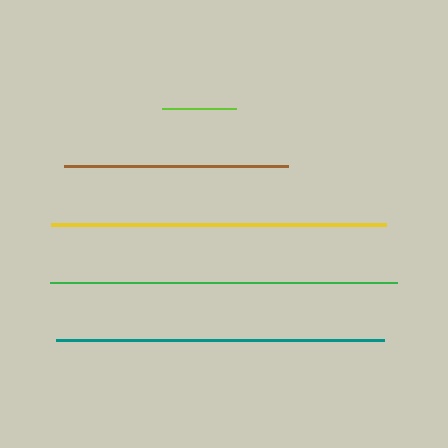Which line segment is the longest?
The green line is the longest at approximately 347 pixels.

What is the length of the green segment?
The green segment is approximately 347 pixels long.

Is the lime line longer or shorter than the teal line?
The teal line is longer than the lime line.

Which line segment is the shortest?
The lime line is the shortest at approximately 74 pixels.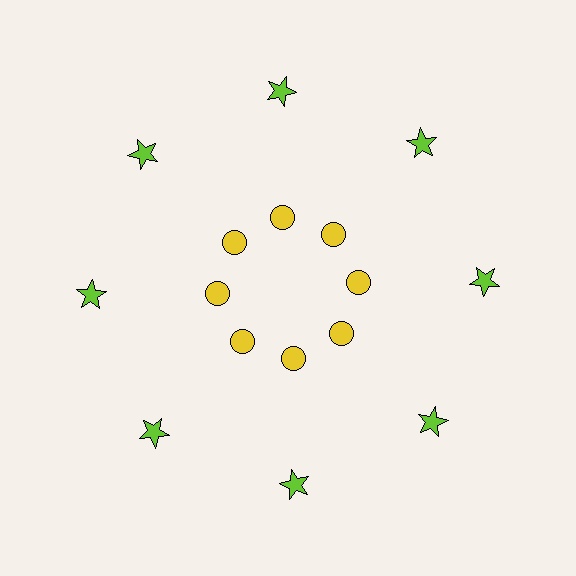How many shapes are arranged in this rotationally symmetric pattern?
There are 16 shapes, arranged in 8 groups of 2.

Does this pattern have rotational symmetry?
Yes, this pattern has 8-fold rotational symmetry. It looks the same after rotating 45 degrees around the center.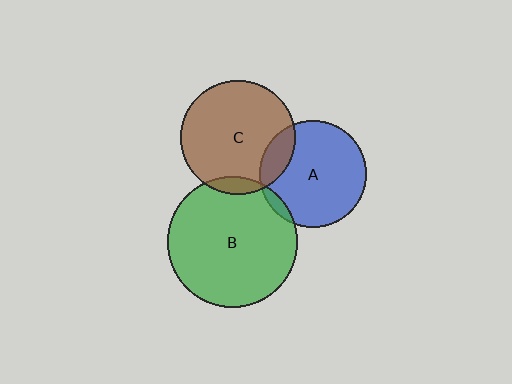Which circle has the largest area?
Circle B (green).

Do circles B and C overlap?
Yes.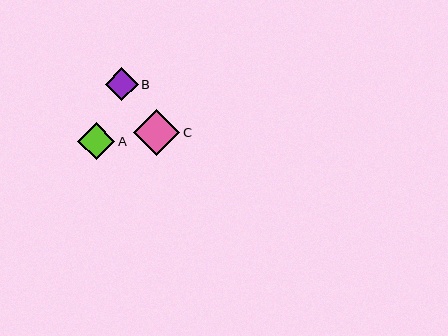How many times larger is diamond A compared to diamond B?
Diamond A is approximately 1.1 times the size of diamond B.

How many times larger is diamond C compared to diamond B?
Diamond C is approximately 1.4 times the size of diamond B.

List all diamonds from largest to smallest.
From largest to smallest: C, A, B.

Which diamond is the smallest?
Diamond B is the smallest with a size of approximately 33 pixels.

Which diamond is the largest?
Diamond C is the largest with a size of approximately 46 pixels.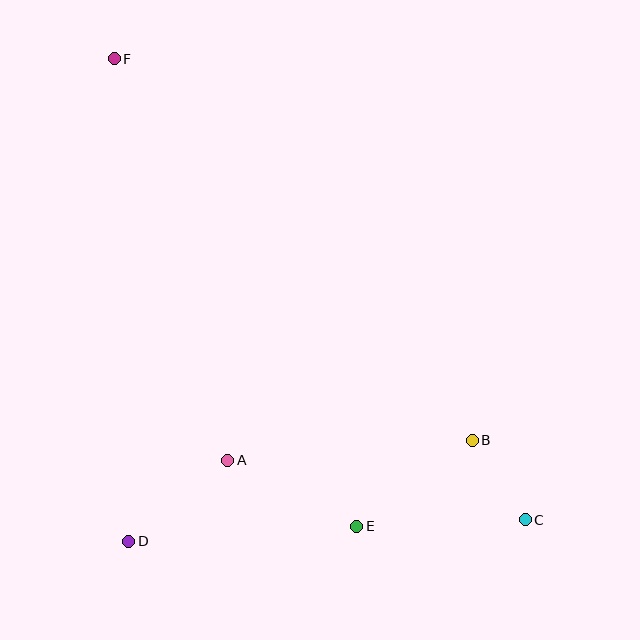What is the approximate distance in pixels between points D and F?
The distance between D and F is approximately 483 pixels.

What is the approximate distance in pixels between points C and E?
The distance between C and E is approximately 169 pixels.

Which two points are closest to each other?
Points B and C are closest to each other.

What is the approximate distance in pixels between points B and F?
The distance between B and F is approximately 523 pixels.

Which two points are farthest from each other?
Points C and F are farthest from each other.